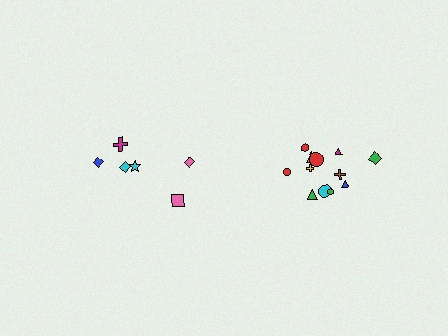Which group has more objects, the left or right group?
The right group.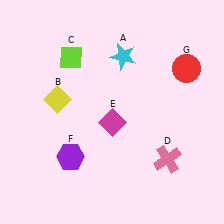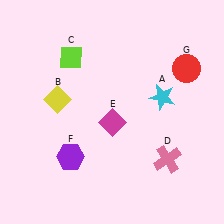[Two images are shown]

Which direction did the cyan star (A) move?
The cyan star (A) moved down.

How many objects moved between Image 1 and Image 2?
1 object moved between the two images.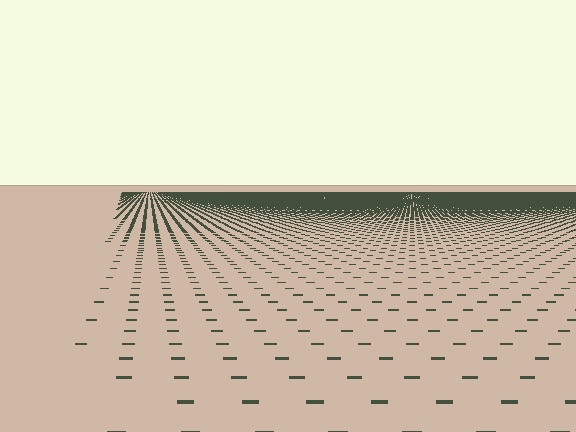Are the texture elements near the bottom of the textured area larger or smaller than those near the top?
Larger. Near the bottom, elements are closer to the viewer and appear at a bigger on-screen size.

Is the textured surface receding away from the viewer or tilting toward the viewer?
The surface is receding away from the viewer. Texture elements get smaller and denser toward the top.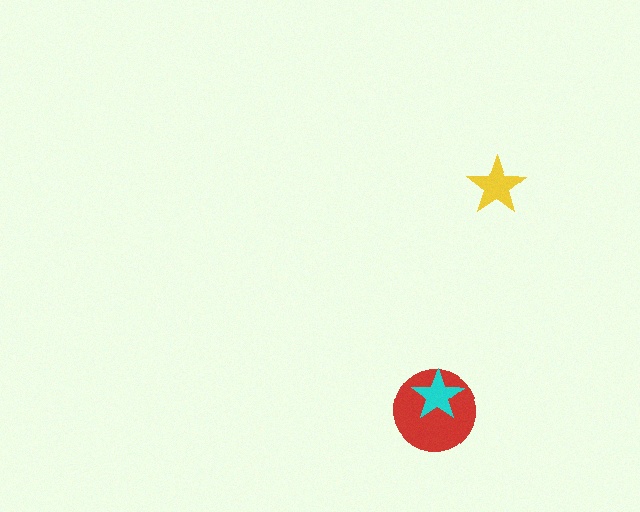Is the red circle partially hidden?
Yes, it is partially covered by another shape.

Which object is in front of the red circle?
The cyan star is in front of the red circle.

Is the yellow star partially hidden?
No, no other shape covers it.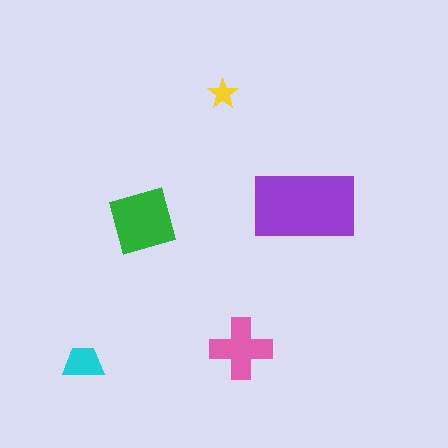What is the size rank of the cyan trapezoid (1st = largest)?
4th.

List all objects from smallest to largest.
The yellow star, the cyan trapezoid, the pink cross, the green square, the purple rectangle.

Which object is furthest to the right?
The purple rectangle is rightmost.